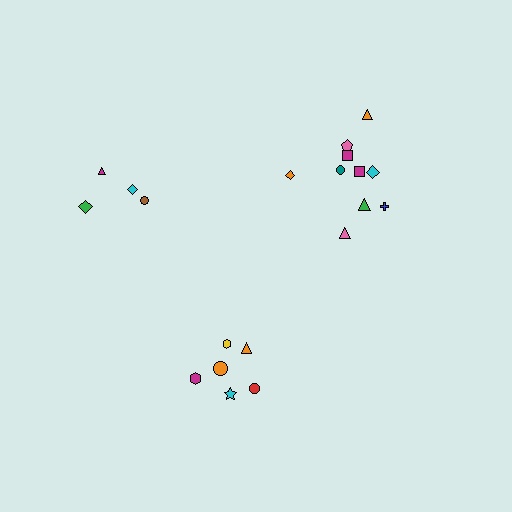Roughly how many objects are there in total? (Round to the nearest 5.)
Roughly 20 objects in total.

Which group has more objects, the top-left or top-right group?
The top-right group.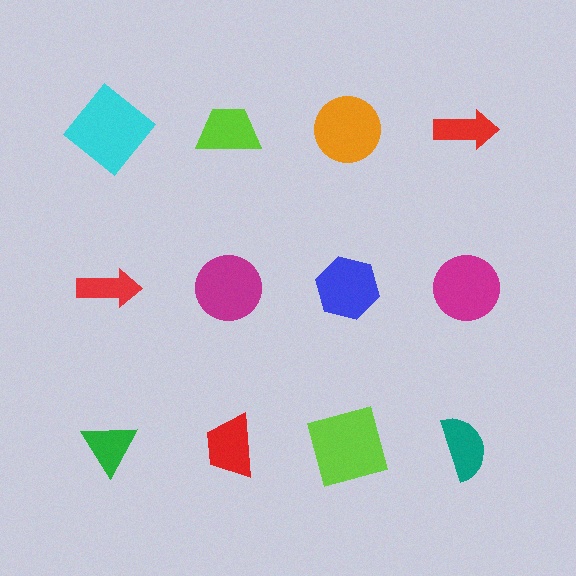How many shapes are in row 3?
4 shapes.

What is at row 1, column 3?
An orange circle.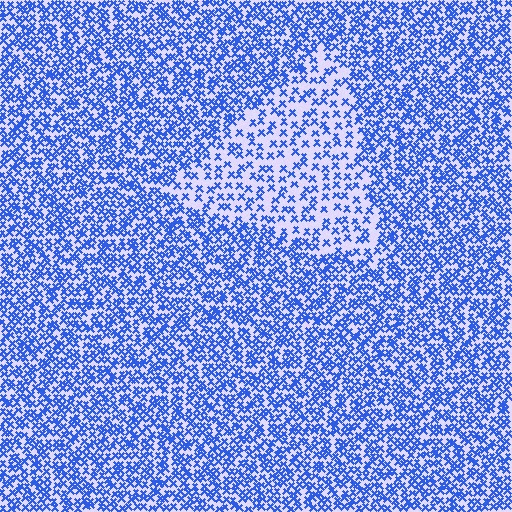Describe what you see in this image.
The image contains small blue elements arranged at two different densities. A triangle-shaped region is visible where the elements are less densely packed than the surrounding area.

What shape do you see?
I see a triangle.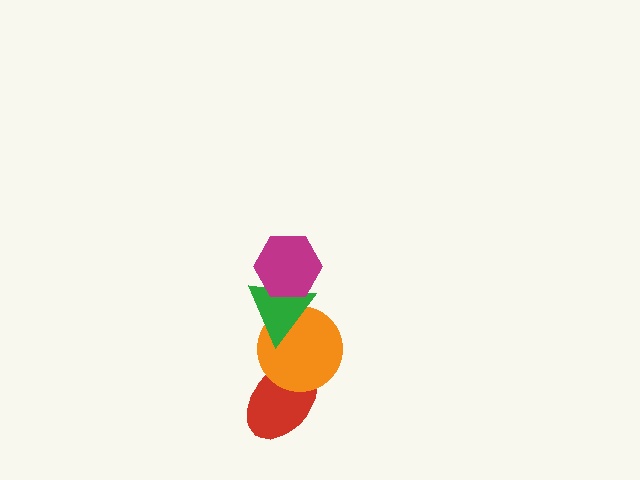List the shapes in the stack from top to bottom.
From top to bottom: the magenta hexagon, the green triangle, the orange circle, the red ellipse.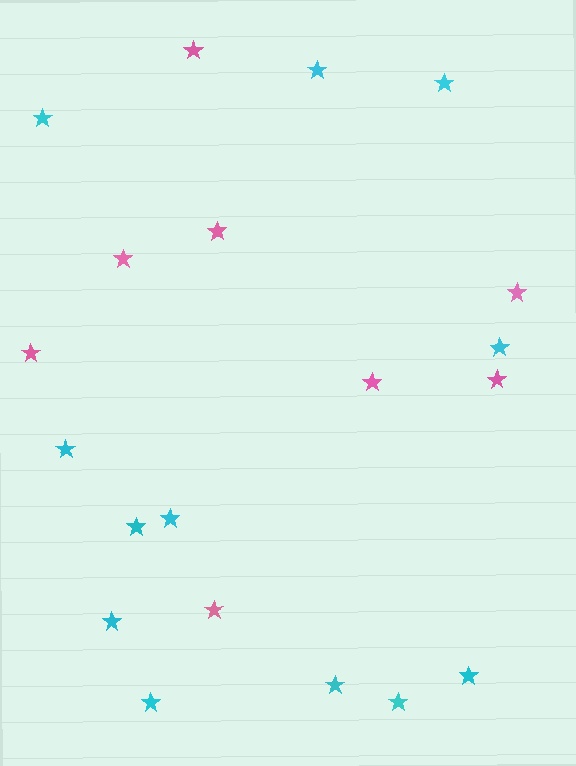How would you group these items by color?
There are 2 groups: one group of cyan stars (12) and one group of pink stars (8).